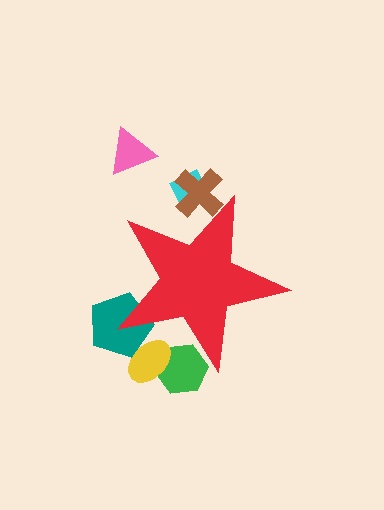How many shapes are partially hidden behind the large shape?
5 shapes are partially hidden.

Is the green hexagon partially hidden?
Yes, the green hexagon is partially hidden behind the red star.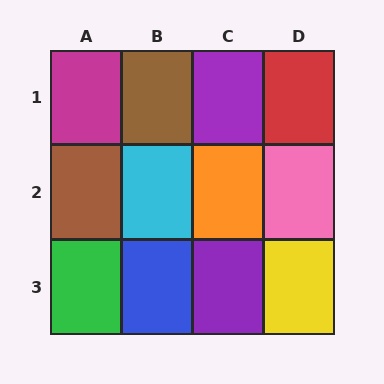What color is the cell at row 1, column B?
Brown.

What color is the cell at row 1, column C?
Purple.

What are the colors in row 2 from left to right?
Brown, cyan, orange, pink.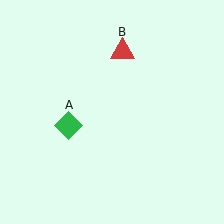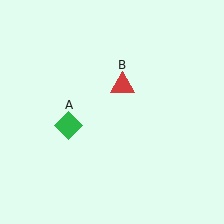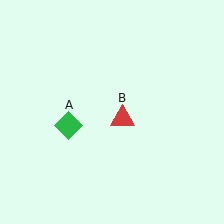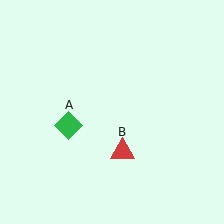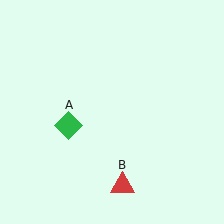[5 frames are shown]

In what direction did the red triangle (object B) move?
The red triangle (object B) moved down.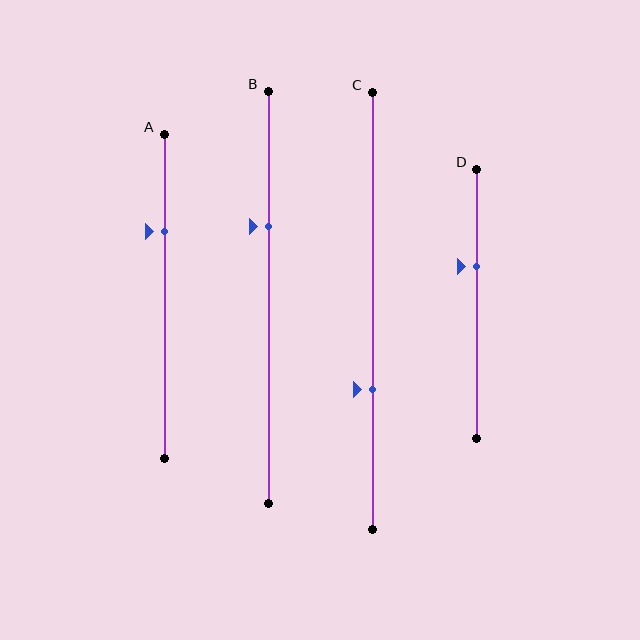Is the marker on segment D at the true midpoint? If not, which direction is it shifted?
No, the marker on segment D is shifted upward by about 14% of the segment length.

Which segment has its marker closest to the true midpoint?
Segment D has its marker closest to the true midpoint.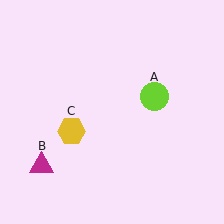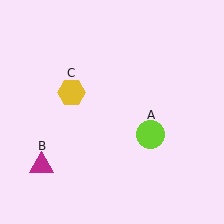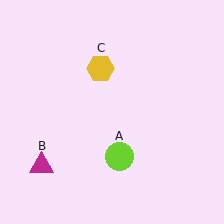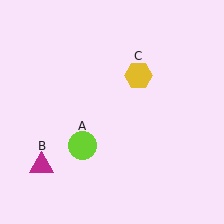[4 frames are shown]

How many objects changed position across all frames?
2 objects changed position: lime circle (object A), yellow hexagon (object C).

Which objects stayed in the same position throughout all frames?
Magenta triangle (object B) remained stationary.